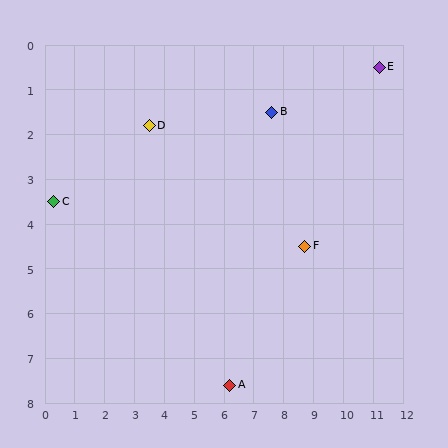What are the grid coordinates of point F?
Point F is at approximately (8.7, 4.5).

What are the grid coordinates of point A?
Point A is at approximately (6.2, 7.6).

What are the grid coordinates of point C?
Point C is at approximately (0.3, 3.5).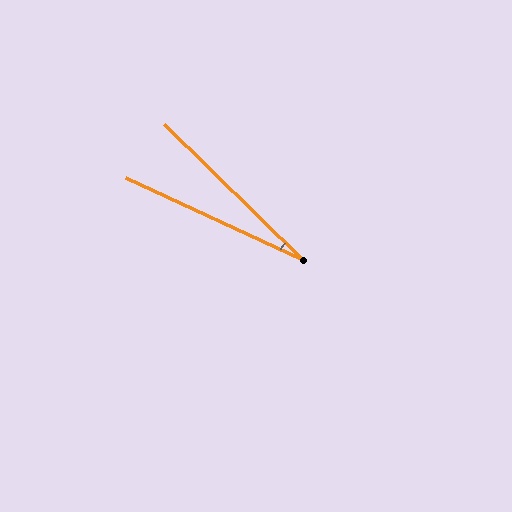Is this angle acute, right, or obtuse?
It is acute.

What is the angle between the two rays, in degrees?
Approximately 19 degrees.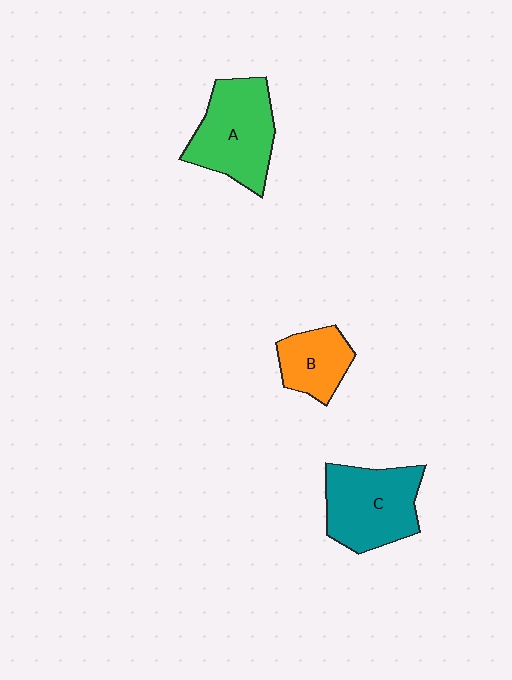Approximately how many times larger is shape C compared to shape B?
Approximately 1.7 times.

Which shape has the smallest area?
Shape B (orange).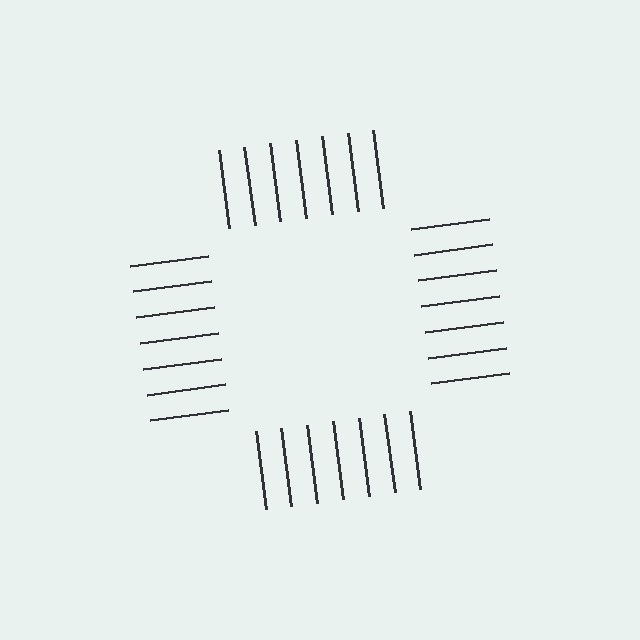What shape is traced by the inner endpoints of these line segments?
An illusory square — the line segments terminate on its edges but no continuous stroke is drawn.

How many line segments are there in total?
28 — 7 along each of the 4 edges.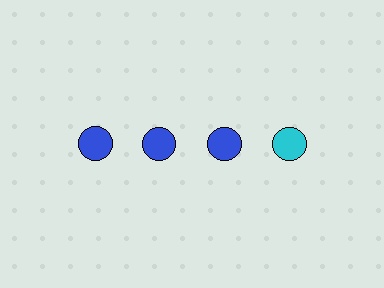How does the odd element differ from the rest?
It has a different color: cyan instead of blue.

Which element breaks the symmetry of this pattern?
The cyan circle in the top row, second from right column breaks the symmetry. All other shapes are blue circles.